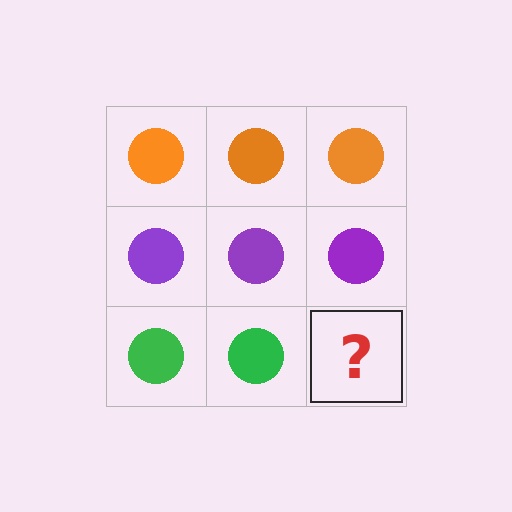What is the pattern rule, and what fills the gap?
The rule is that each row has a consistent color. The gap should be filled with a green circle.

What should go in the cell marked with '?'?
The missing cell should contain a green circle.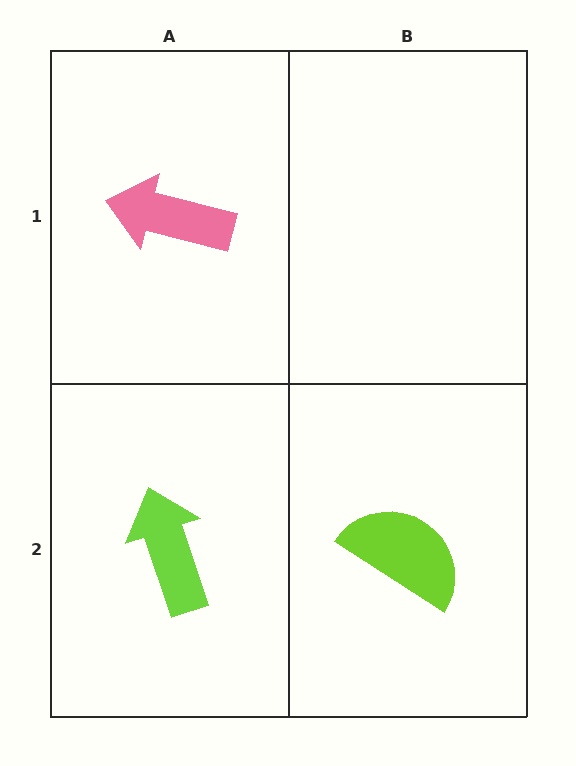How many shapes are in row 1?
1 shape.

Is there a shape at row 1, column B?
No, that cell is empty.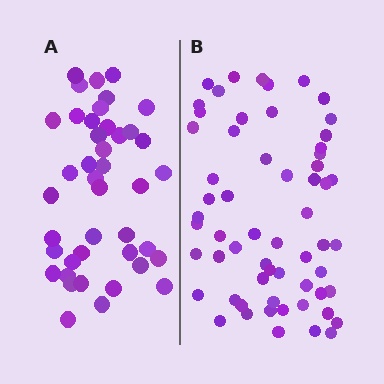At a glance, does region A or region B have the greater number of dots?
Region B (the right region) has more dots.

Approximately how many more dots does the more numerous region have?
Region B has approximately 20 more dots than region A.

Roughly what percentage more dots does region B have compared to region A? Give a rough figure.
About 45% more.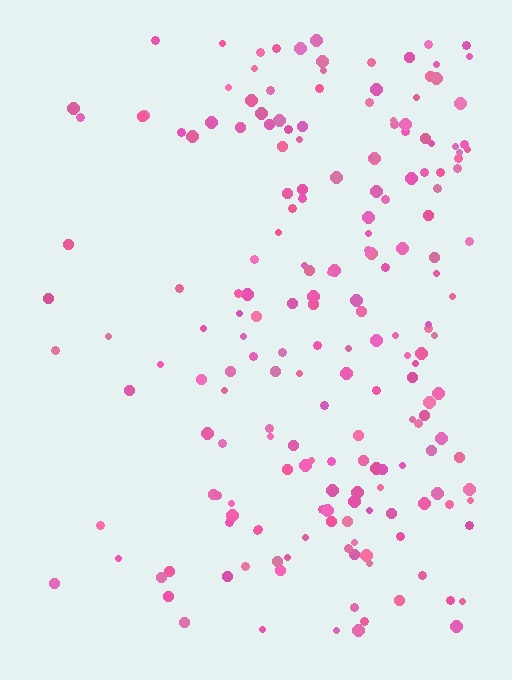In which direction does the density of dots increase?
From left to right, with the right side densest.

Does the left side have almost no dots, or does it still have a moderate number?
Still a moderate number, just noticeably fewer than the right.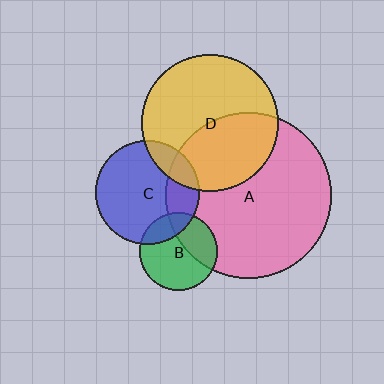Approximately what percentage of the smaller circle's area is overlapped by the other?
Approximately 35%.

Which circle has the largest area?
Circle A (pink).